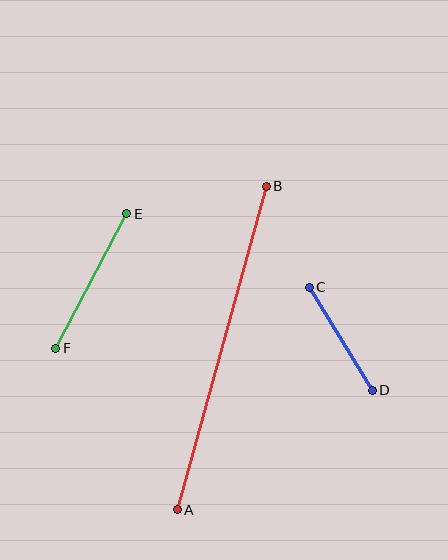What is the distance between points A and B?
The distance is approximately 335 pixels.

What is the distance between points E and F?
The distance is approximately 152 pixels.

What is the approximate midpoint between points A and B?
The midpoint is at approximately (222, 348) pixels.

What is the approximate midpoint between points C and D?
The midpoint is at approximately (341, 339) pixels.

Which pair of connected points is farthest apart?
Points A and B are farthest apart.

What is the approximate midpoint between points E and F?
The midpoint is at approximately (91, 281) pixels.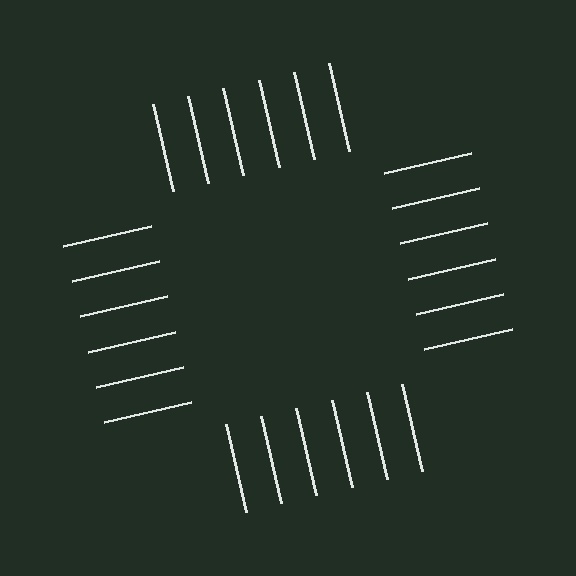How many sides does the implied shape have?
4 sides — the line-ends trace a square.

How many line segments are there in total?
24 — 6 along each of the 4 edges.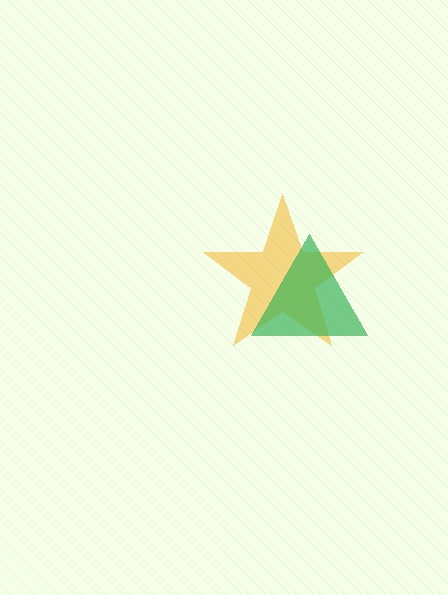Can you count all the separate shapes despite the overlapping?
Yes, there are 2 separate shapes.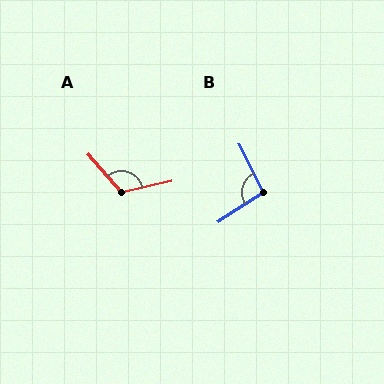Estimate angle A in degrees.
Approximately 118 degrees.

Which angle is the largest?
A, at approximately 118 degrees.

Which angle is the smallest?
B, at approximately 96 degrees.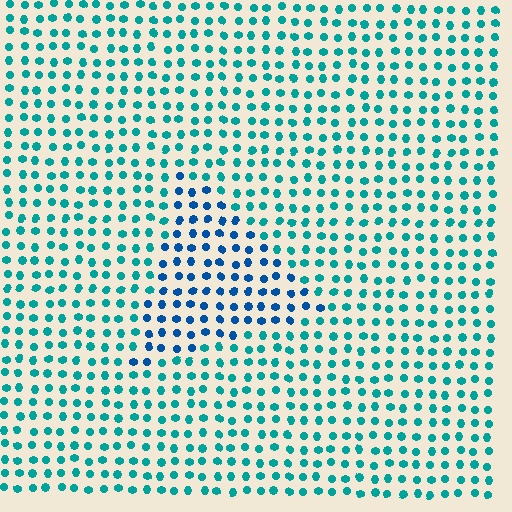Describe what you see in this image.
The image is filled with small teal elements in a uniform arrangement. A triangle-shaped region is visible where the elements are tinted to a slightly different hue, forming a subtle color boundary.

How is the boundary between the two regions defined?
The boundary is defined purely by a slight shift in hue (about 34 degrees). Spacing, size, and orientation are identical on both sides.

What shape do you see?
I see a triangle.